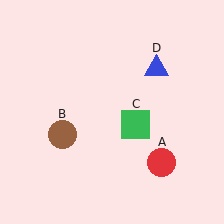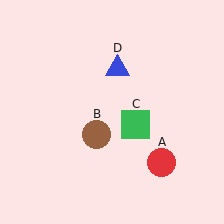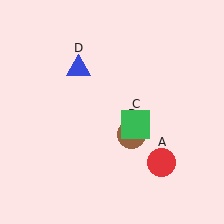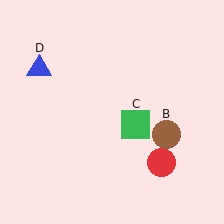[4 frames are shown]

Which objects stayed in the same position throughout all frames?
Red circle (object A) and green square (object C) remained stationary.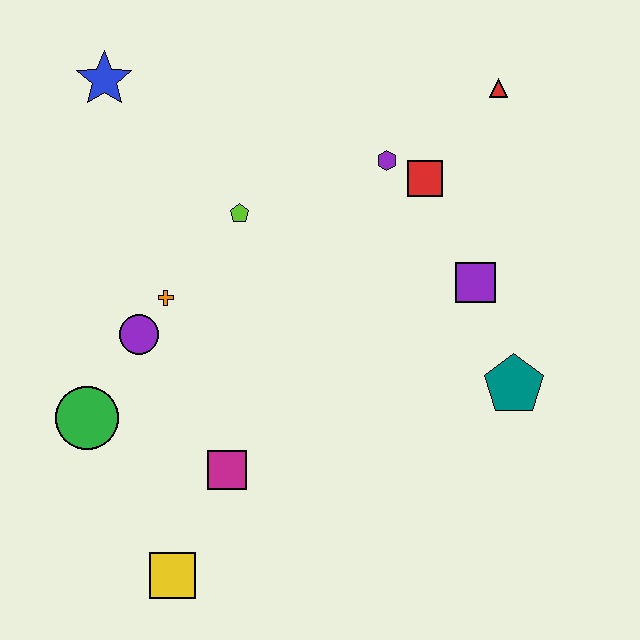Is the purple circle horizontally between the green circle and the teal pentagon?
Yes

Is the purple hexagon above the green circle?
Yes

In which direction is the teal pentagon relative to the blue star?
The teal pentagon is to the right of the blue star.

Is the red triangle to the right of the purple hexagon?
Yes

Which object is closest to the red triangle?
The red square is closest to the red triangle.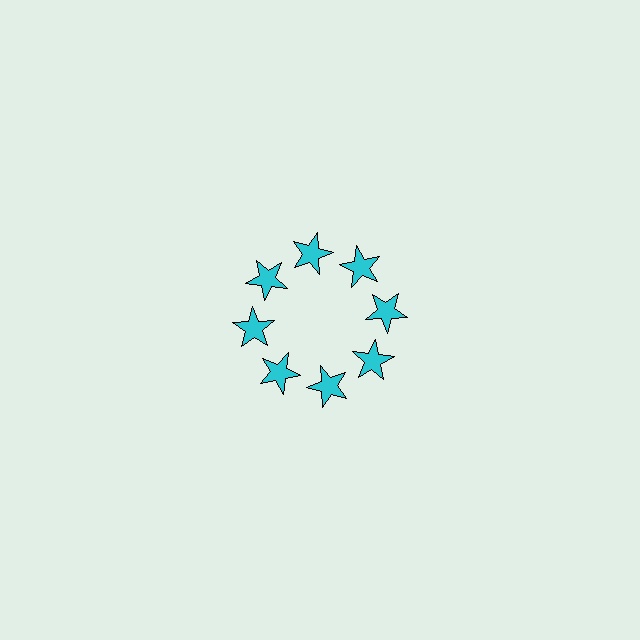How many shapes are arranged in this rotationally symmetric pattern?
There are 8 shapes, arranged in 8 groups of 1.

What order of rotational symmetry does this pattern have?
This pattern has 8-fold rotational symmetry.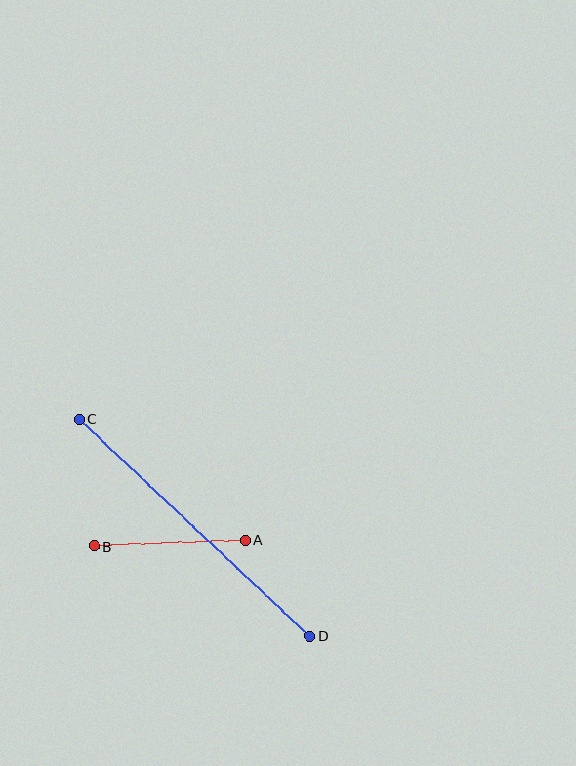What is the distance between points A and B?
The distance is approximately 151 pixels.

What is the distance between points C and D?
The distance is approximately 316 pixels.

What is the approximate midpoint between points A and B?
The midpoint is at approximately (170, 543) pixels.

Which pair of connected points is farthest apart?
Points C and D are farthest apart.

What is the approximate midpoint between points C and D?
The midpoint is at approximately (194, 528) pixels.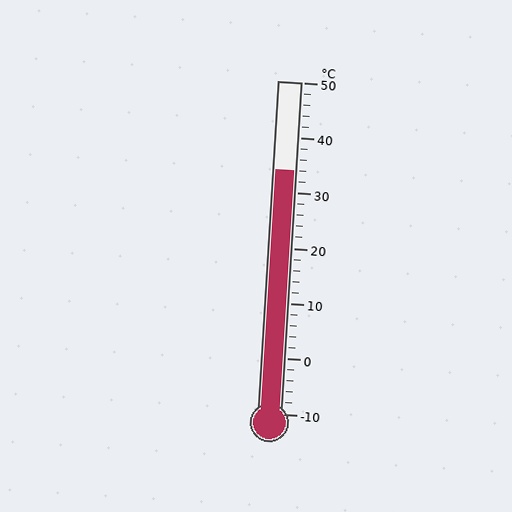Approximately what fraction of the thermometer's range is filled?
The thermometer is filled to approximately 75% of its range.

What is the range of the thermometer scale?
The thermometer scale ranges from -10°C to 50°C.